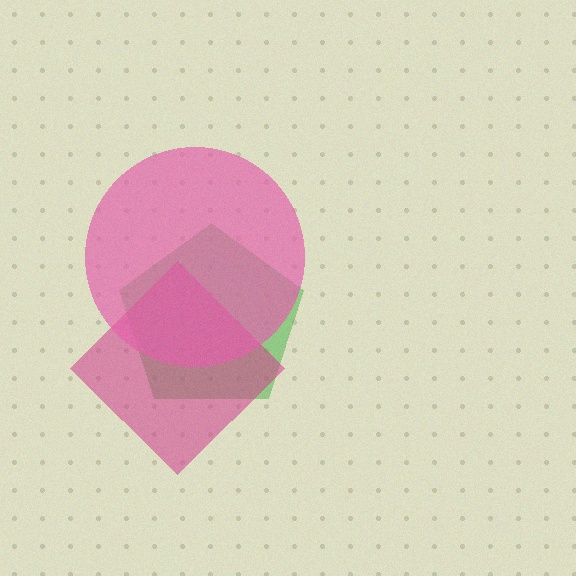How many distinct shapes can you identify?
There are 3 distinct shapes: a green pentagon, a magenta diamond, a pink circle.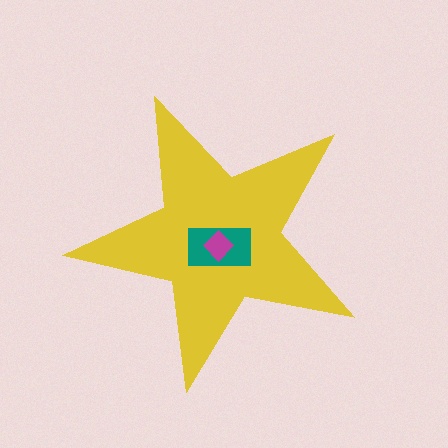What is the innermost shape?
The magenta diamond.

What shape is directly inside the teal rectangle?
The magenta diamond.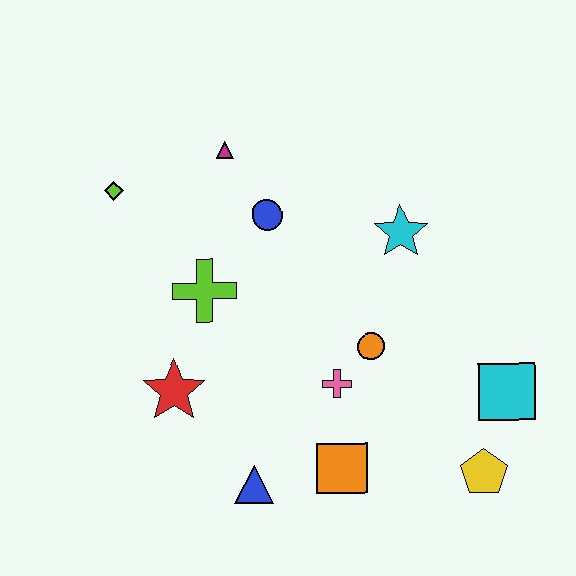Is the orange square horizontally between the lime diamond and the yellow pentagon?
Yes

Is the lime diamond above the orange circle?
Yes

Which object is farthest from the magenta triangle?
The yellow pentagon is farthest from the magenta triangle.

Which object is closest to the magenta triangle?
The blue circle is closest to the magenta triangle.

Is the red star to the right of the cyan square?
No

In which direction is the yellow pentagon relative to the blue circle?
The yellow pentagon is below the blue circle.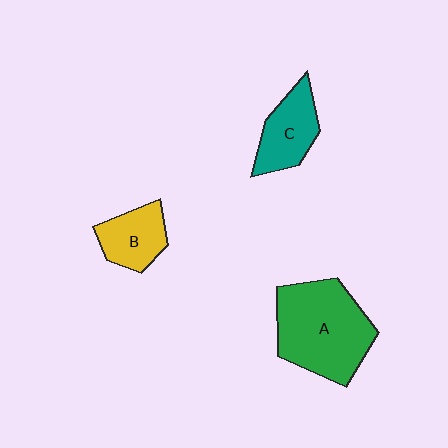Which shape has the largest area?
Shape A (green).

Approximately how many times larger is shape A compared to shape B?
Approximately 2.2 times.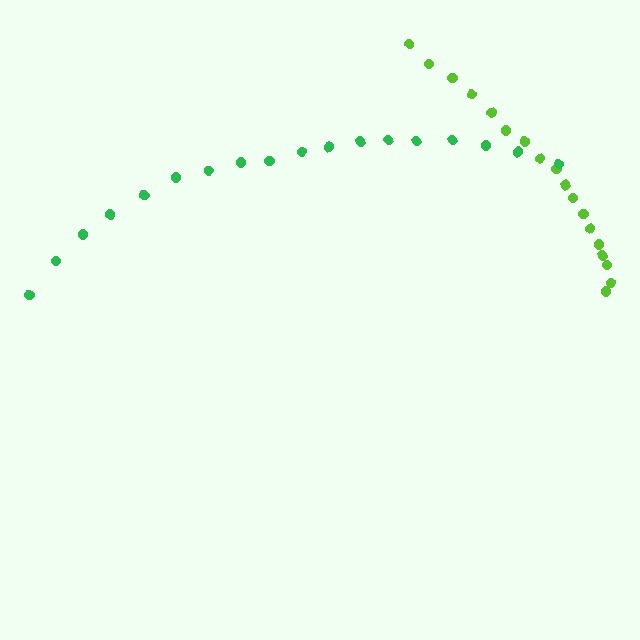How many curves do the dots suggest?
There are 2 distinct paths.